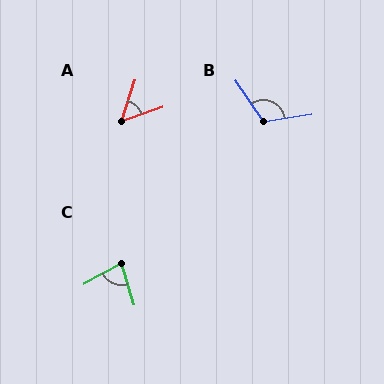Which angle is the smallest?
A, at approximately 53 degrees.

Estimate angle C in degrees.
Approximately 79 degrees.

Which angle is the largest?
B, at approximately 116 degrees.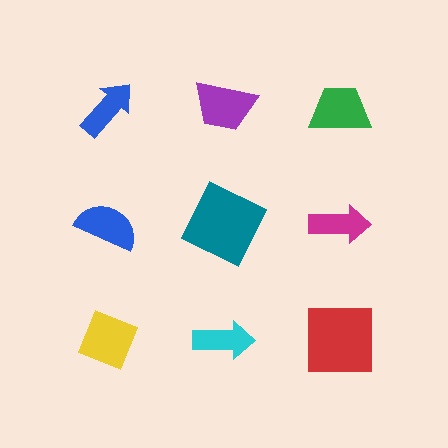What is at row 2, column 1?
A blue semicircle.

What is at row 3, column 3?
A red square.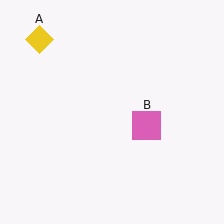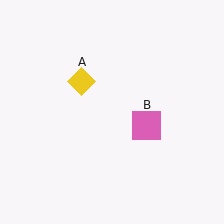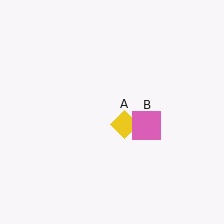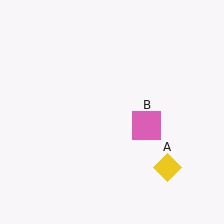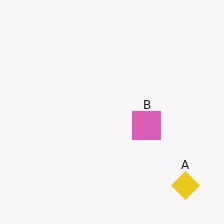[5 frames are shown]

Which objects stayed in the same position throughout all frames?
Pink square (object B) remained stationary.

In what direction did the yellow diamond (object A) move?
The yellow diamond (object A) moved down and to the right.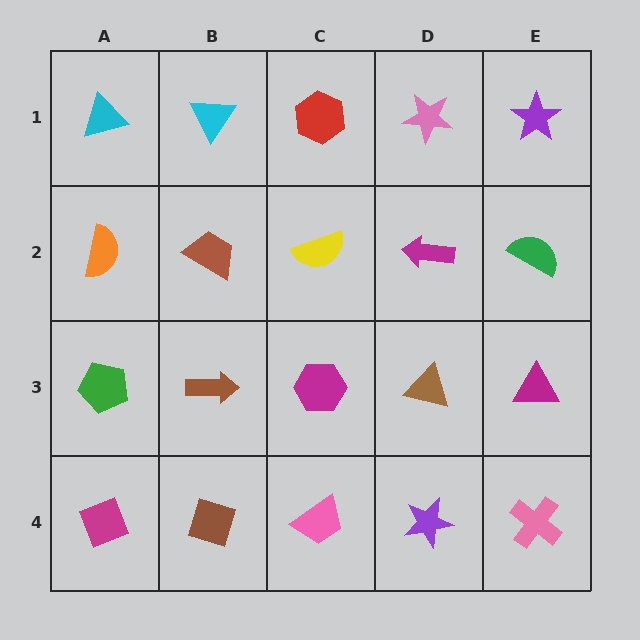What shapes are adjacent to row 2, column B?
A cyan triangle (row 1, column B), a brown arrow (row 3, column B), an orange semicircle (row 2, column A), a yellow semicircle (row 2, column C).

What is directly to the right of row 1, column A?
A cyan triangle.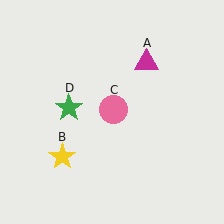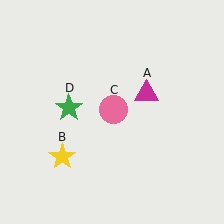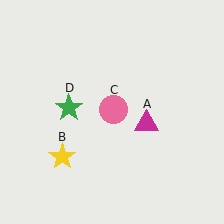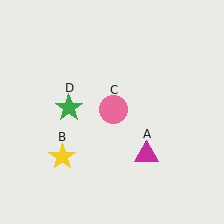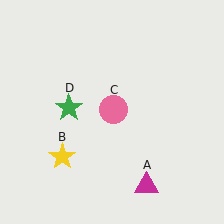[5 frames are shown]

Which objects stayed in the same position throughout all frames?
Yellow star (object B) and pink circle (object C) and green star (object D) remained stationary.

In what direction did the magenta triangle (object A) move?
The magenta triangle (object A) moved down.